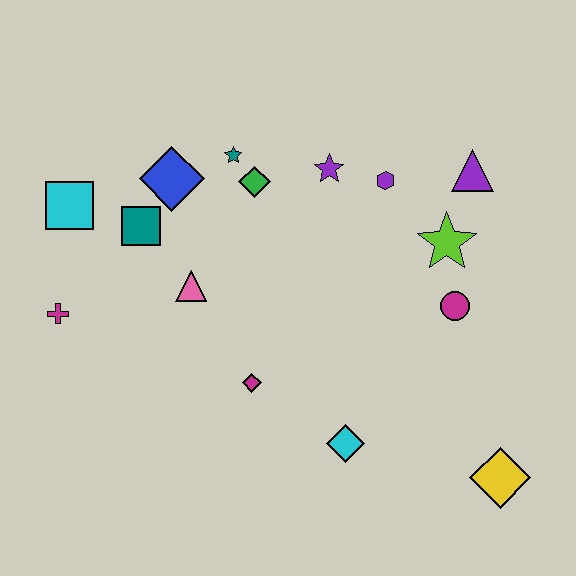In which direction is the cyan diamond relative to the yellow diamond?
The cyan diamond is to the left of the yellow diamond.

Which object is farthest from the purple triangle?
The magenta cross is farthest from the purple triangle.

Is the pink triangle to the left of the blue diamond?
No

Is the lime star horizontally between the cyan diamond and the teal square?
No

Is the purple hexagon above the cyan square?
Yes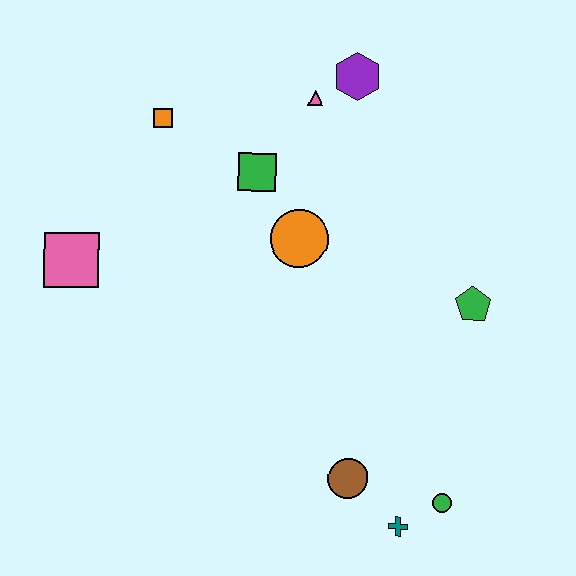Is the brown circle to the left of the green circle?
Yes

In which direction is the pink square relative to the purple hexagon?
The pink square is to the left of the purple hexagon.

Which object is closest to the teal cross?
The green circle is closest to the teal cross.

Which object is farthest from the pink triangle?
The teal cross is farthest from the pink triangle.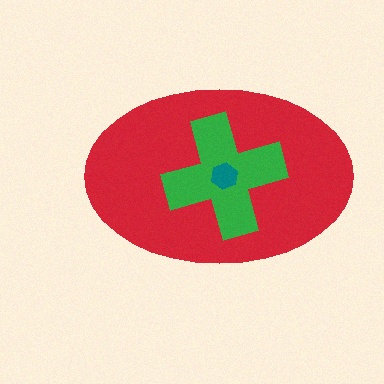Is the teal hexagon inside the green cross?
Yes.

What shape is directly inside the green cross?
The teal hexagon.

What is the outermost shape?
The red ellipse.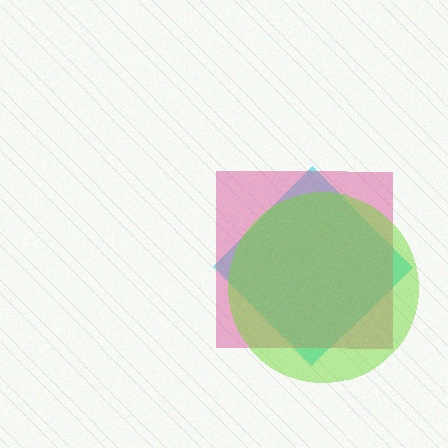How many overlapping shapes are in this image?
There are 3 overlapping shapes in the image.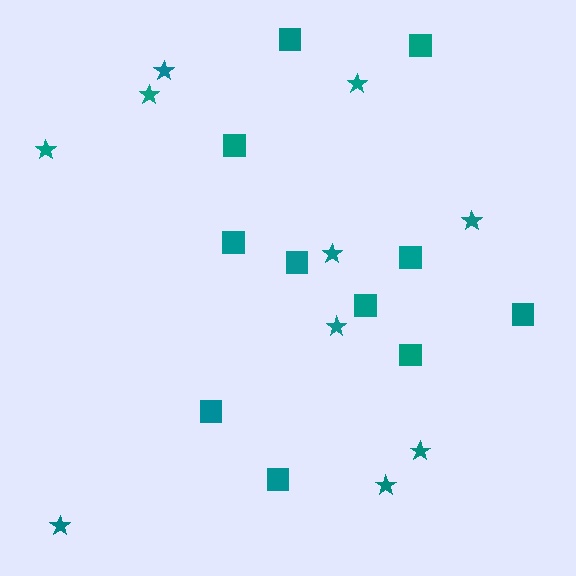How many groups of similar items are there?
There are 2 groups: one group of squares (11) and one group of stars (10).